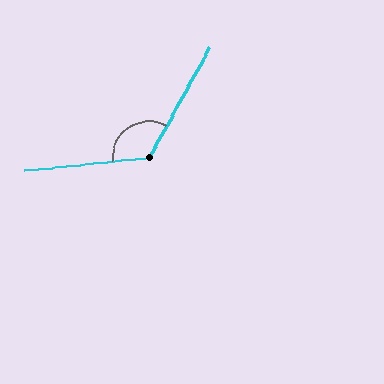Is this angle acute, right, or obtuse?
It is obtuse.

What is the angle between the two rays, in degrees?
Approximately 125 degrees.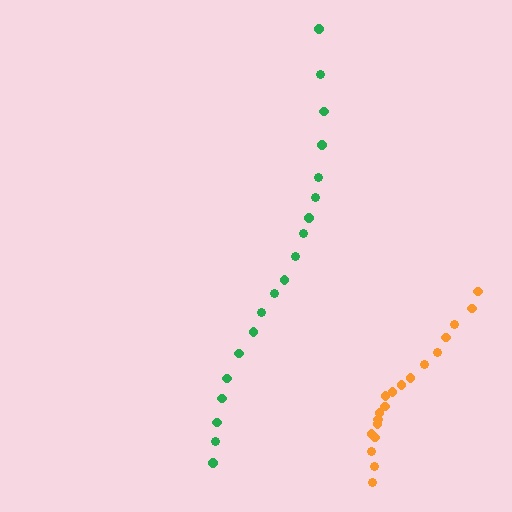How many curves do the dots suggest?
There are 2 distinct paths.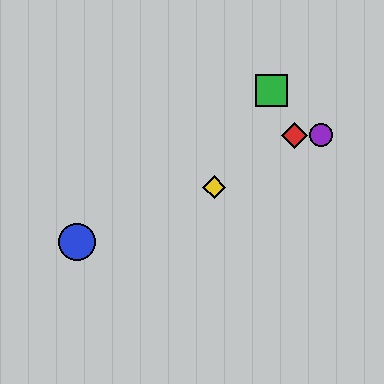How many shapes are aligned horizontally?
2 shapes (the red diamond, the purple circle) are aligned horizontally.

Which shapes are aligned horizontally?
The red diamond, the purple circle are aligned horizontally.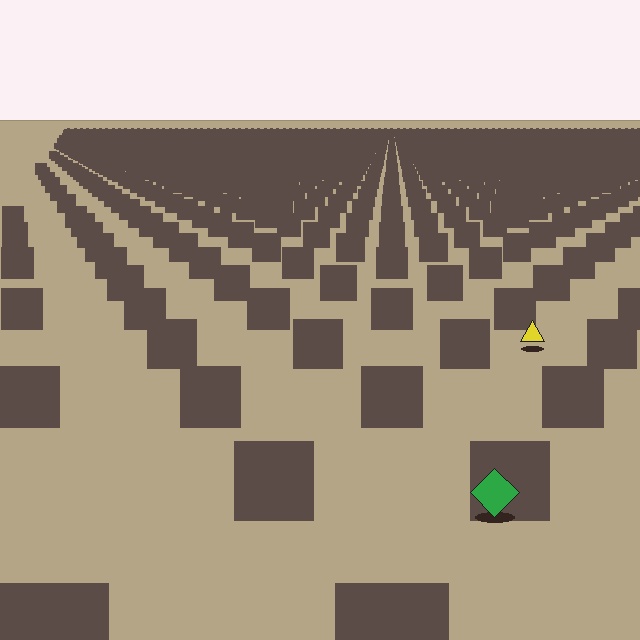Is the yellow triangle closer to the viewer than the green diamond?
No. The green diamond is closer — you can tell from the texture gradient: the ground texture is coarser near it.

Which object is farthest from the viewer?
The yellow triangle is farthest from the viewer. It appears smaller and the ground texture around it is denser.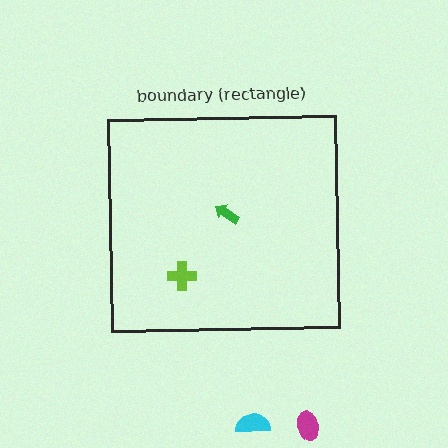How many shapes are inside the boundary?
2 inside, 2 outside.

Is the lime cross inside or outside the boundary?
Inside.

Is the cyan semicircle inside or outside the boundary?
Outside.